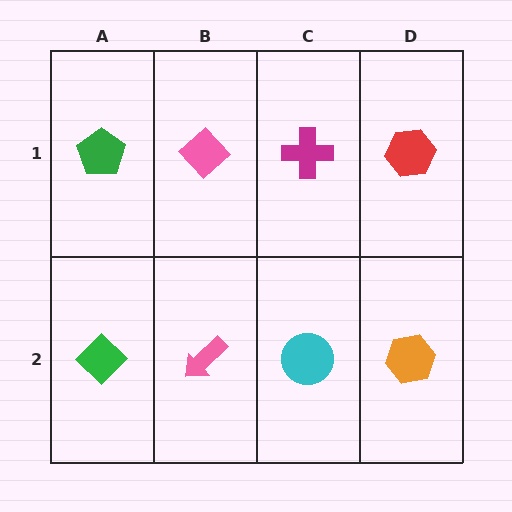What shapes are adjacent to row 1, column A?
A green diamond (row 2, column A), a pink diamond (row 1, column B).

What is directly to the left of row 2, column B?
A green diamond.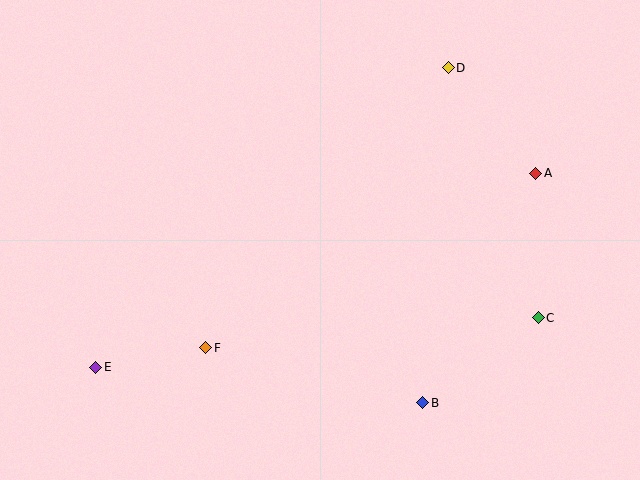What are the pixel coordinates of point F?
Point F is at (206, 348).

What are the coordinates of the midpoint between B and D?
The midpoint between B and D is at (435, 235).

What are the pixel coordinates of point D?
Point D is at (448, 68).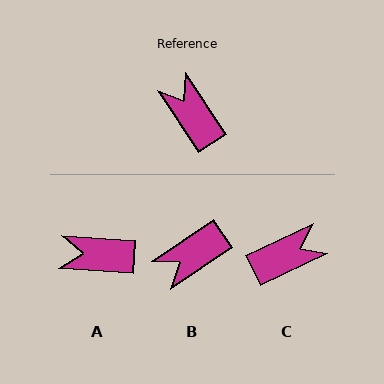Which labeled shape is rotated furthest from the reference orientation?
C, about 98 degrees away.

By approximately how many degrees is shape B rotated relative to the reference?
Approximately 90 degrees counter-clockwise.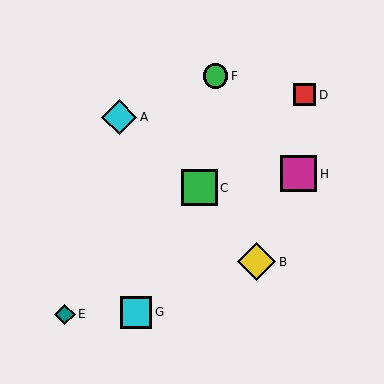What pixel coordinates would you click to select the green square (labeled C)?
Click at (200, 188) to select the green square C.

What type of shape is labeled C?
Shape C is a green square.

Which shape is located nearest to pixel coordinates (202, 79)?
The green circle (labeled F) at (216, 76) is nearest to that location.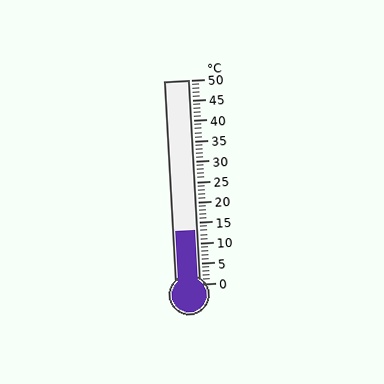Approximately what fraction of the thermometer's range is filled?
The thermometer is filled to approximately 25% of its range.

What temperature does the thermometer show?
The thermometer shows approximately 13°C.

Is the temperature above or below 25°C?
The temperature is below 25°C.